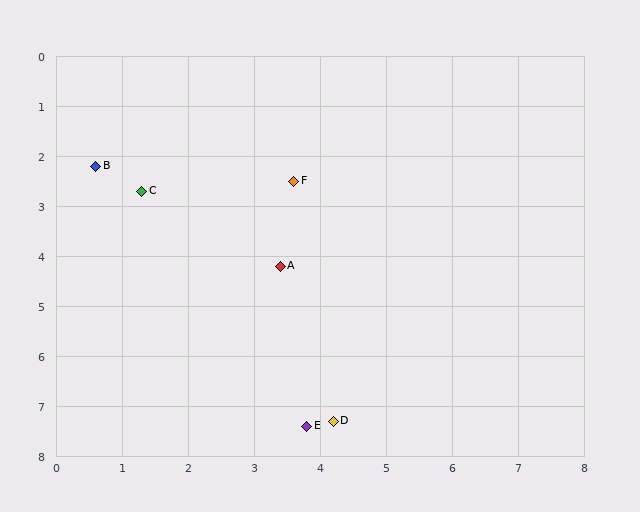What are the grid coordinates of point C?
Point C is at approximately (1.3, 2.7).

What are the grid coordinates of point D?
Point D is at approximately (4.2, 7.3).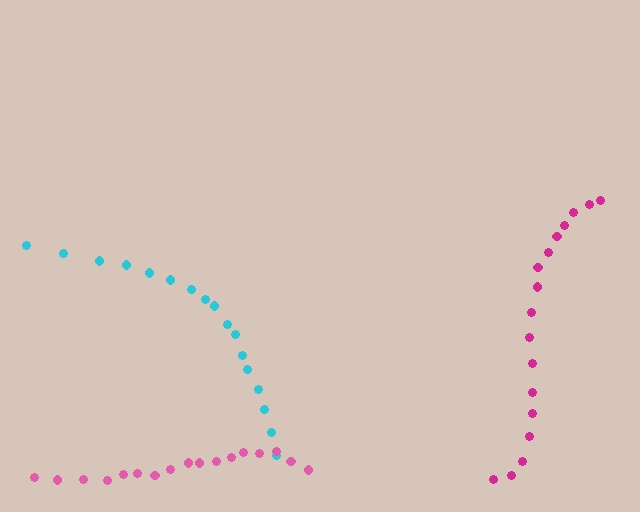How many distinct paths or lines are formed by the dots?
There are 3 distinct paths.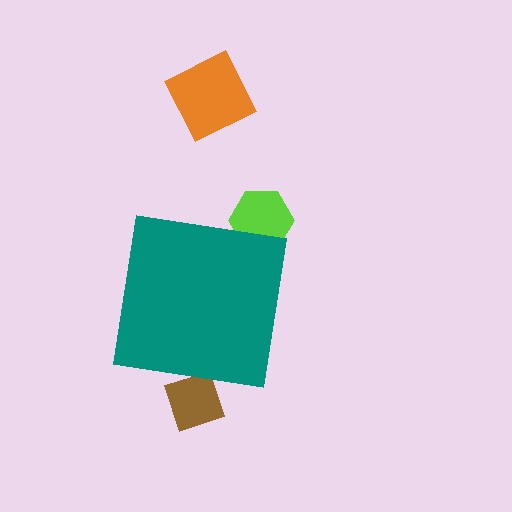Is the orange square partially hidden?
No, the orange square is fully visible.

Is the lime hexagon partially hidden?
Yes, the lime hexagon is partially hidden behind the teal square.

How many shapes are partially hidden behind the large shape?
2 shapes are partially hidden.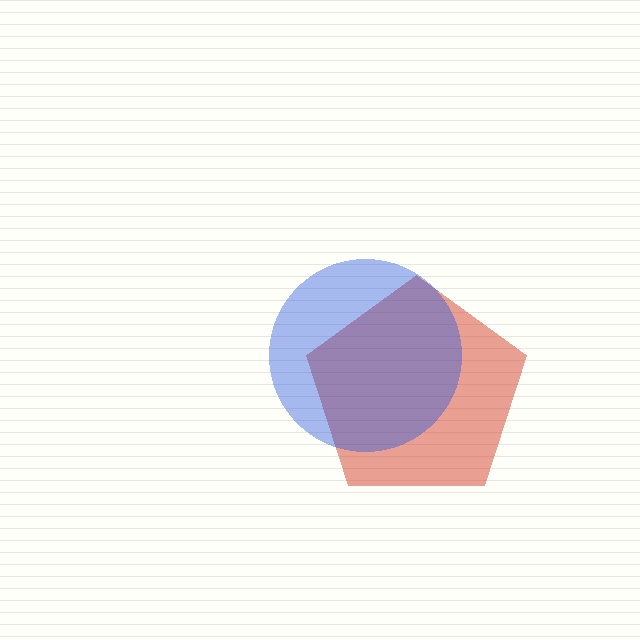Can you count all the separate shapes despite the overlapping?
Yes, there are 2 separate shapes.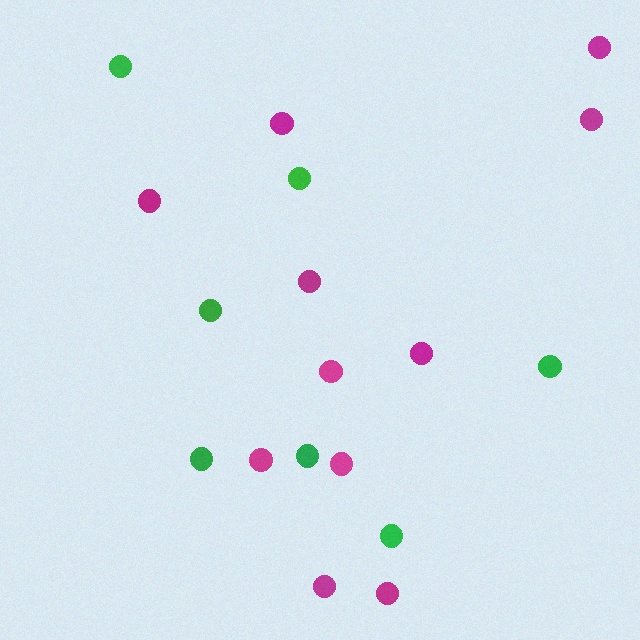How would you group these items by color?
There are 2 groups: one group of green circles (7) and one group of magenta circles (11).